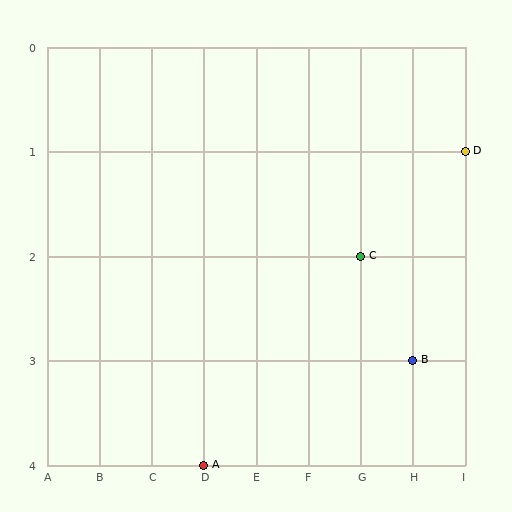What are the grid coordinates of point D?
Point D is at grid coordinates (I, 1).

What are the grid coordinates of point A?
Point A is at grid coordinates (D, 4).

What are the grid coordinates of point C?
Point C is at grid coordinates (G, 2).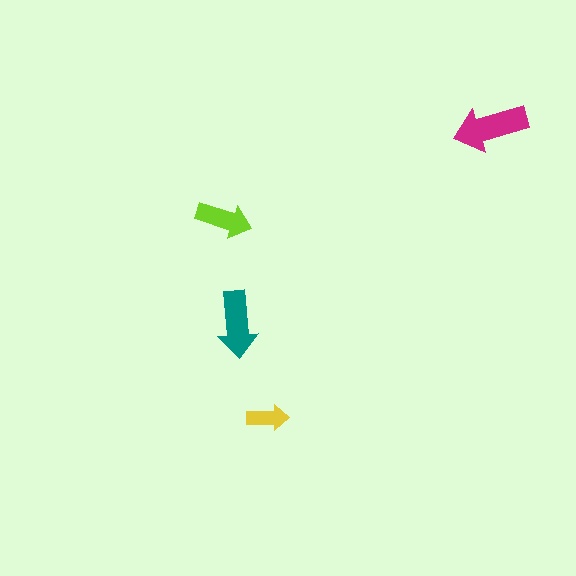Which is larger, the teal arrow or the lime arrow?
The teal one.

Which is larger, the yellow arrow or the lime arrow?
The lime one.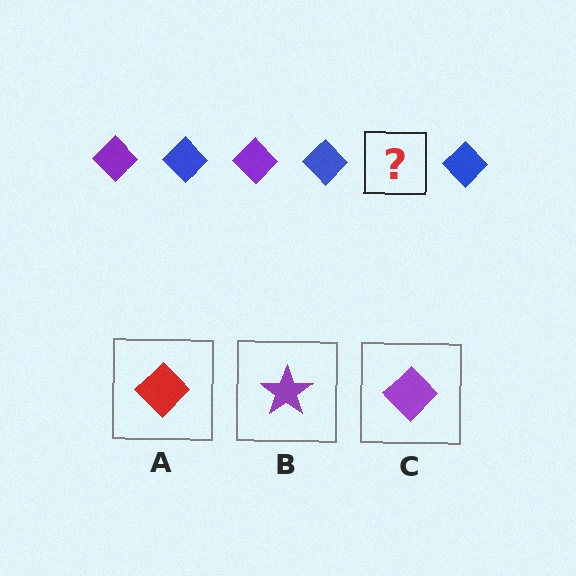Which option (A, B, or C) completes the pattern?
C.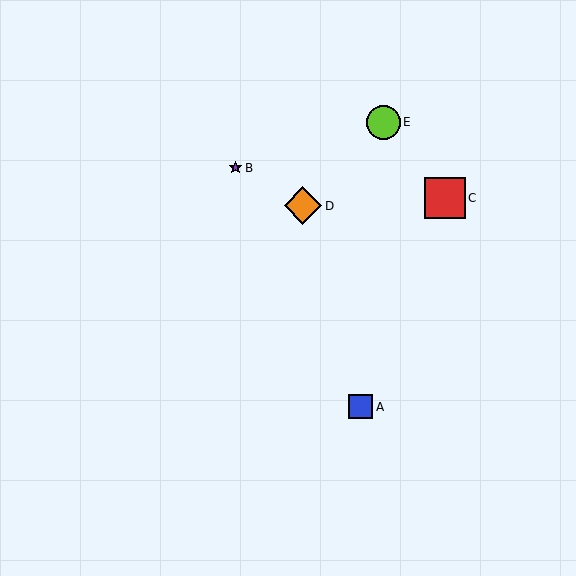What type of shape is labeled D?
Shape D is an orange diamond.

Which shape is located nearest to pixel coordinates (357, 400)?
The blue square (labeled A) at (360, 407) is nearest to that location.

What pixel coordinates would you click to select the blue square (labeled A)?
Click at (360, 407) to select the blue square A.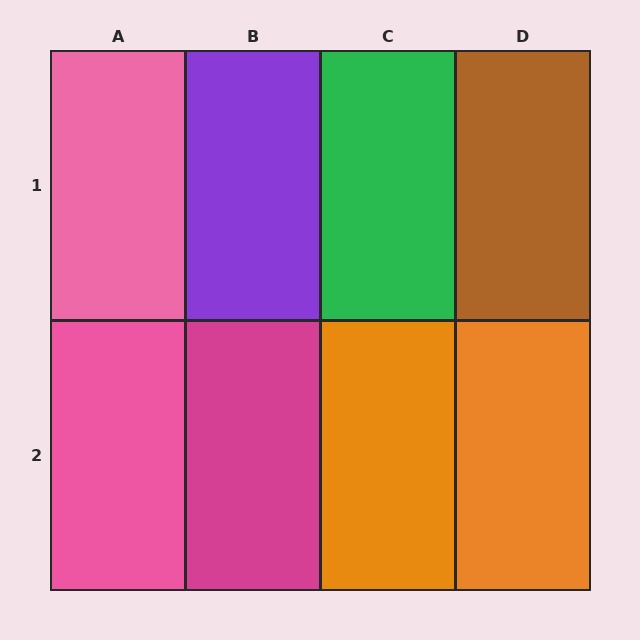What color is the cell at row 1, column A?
Pink.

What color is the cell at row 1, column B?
Purple.